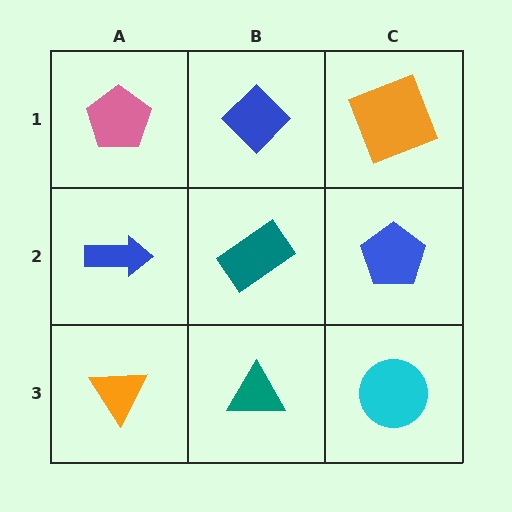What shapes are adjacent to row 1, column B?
A teal rectangle (row 2, column B), a pink pentagon (row 1, column A), an orange square (row 1, column C).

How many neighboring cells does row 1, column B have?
3.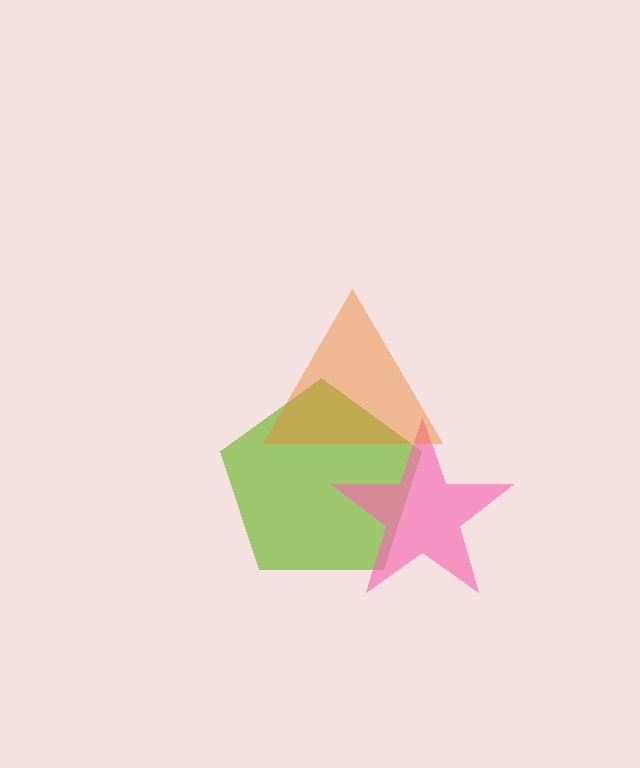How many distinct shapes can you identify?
There are 3 distinct shapes: a lime pentagon, a pink star, an orange triangle.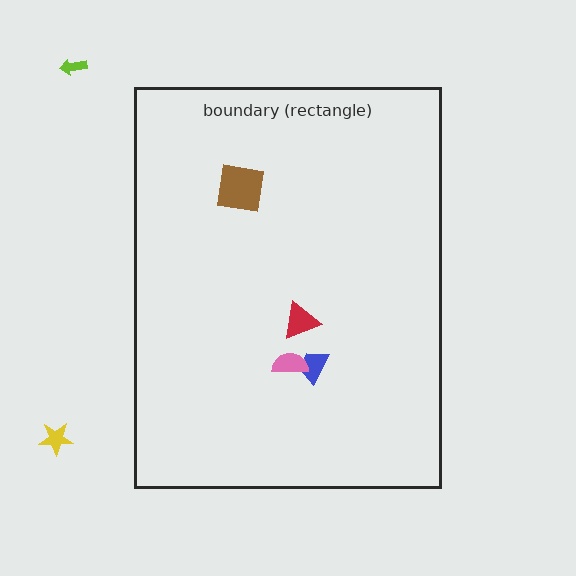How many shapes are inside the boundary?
4 inside, 2 outside.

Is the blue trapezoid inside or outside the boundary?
Inside.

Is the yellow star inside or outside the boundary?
Outside.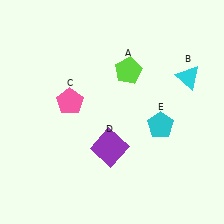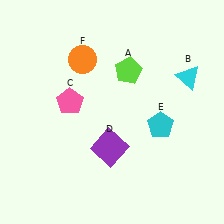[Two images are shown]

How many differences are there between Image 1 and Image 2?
There is 1 difference between the two images.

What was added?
An orange circle (F) was added in Image 2.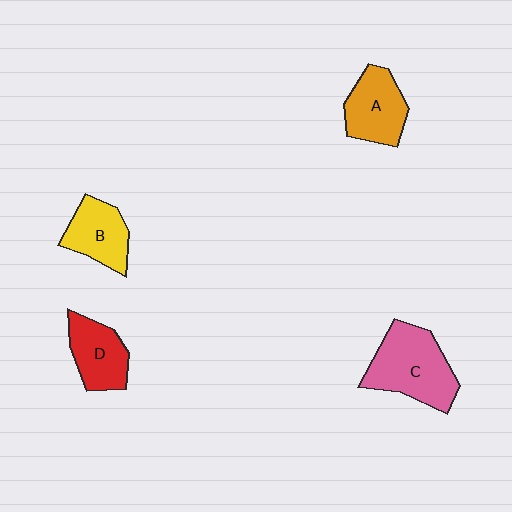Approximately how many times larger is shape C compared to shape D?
Approximately 1.5 times.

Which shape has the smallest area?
Shape B (yellow).